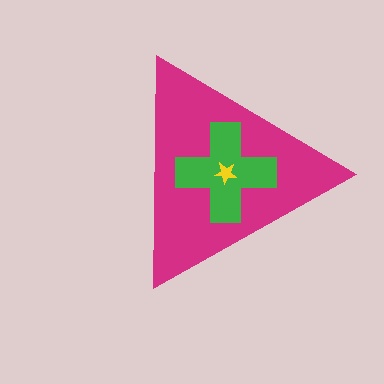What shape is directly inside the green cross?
The yellow star.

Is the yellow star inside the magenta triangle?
Yes.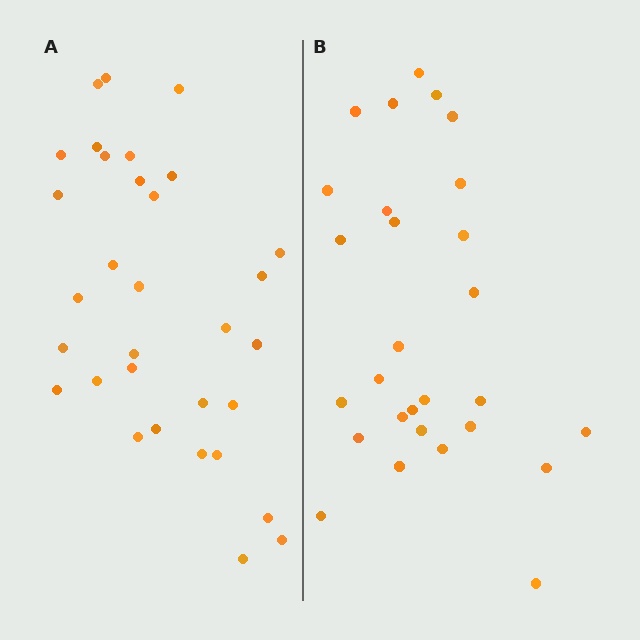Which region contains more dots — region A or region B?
Region A (the left region) has more dots.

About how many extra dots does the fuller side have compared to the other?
Region A has about 4 more dots than region B.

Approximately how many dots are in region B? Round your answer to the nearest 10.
About 30 dots. (The exact count is 28, which rounds to 30.)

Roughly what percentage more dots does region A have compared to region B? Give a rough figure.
About 15% more.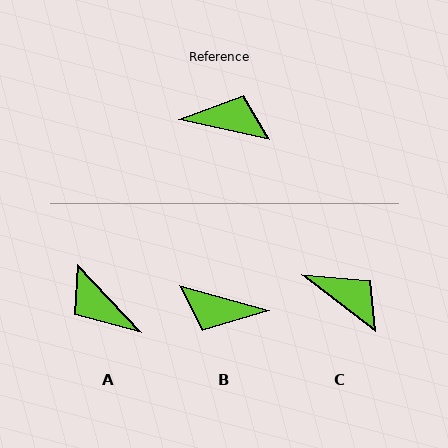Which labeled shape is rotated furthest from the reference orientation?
B, about 177 degrees away.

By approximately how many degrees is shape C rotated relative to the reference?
Approximately 25 degrees clockwise.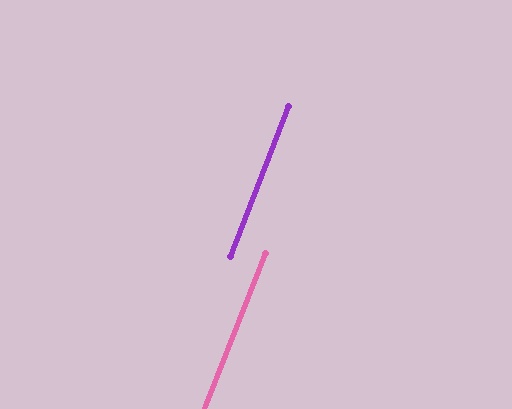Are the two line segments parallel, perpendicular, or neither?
Parallel — their directions differ by only 0.5°.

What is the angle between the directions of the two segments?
Approximately 1 degree.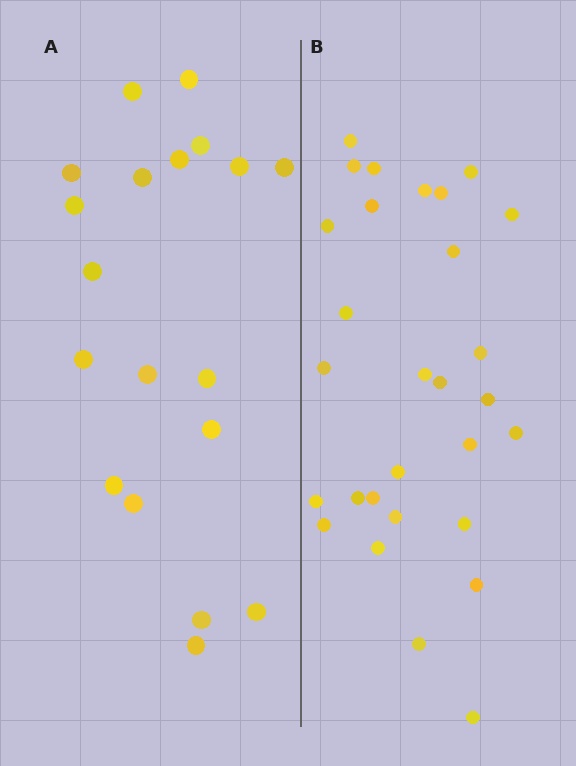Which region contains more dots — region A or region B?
Region B (the right region) has more dots.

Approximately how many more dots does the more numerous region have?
Region B has roughly 10 or so more dots than region A.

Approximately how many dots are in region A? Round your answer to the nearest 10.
About 20 dots. (The exact count is 19, which rounds to 20.)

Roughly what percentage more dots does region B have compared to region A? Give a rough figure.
About 55% more.